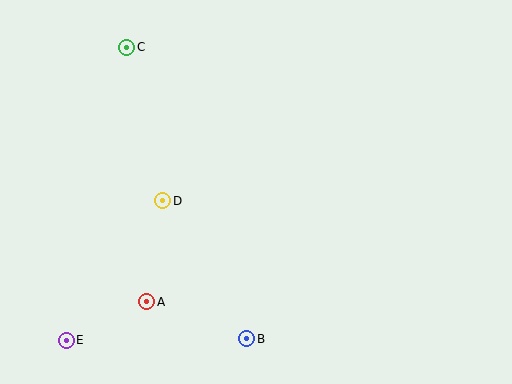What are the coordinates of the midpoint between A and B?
The midpoint between A and B is at (197, 320).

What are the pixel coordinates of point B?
Point B is at (247, 339).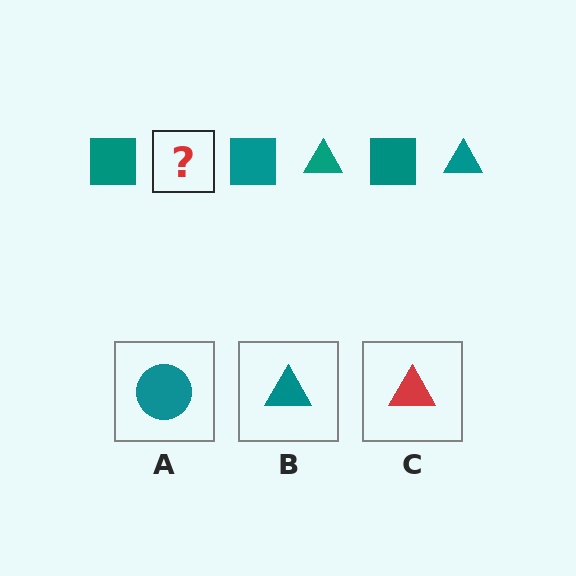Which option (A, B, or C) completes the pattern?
B.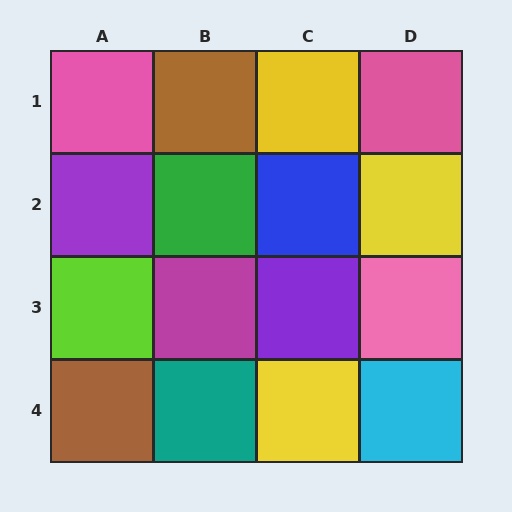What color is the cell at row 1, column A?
Pink.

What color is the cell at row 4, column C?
Yellow.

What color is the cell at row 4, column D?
Cyan.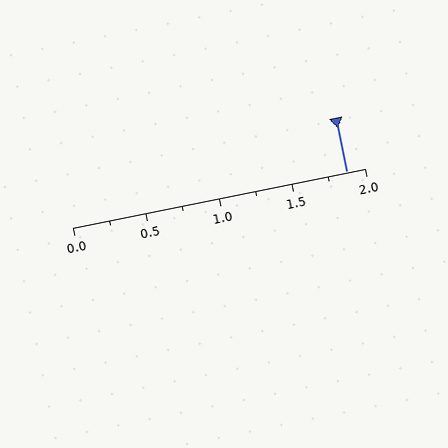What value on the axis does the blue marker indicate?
The marker indicates approximately 1.88.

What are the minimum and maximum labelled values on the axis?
The axis runs from 0.0 to 2.0.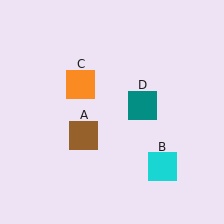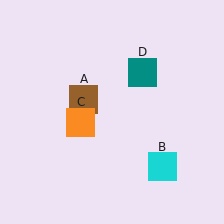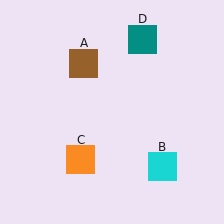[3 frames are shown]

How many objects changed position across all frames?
3 objects changed position: brown square (object A), orange square (object C), teal square (object D).